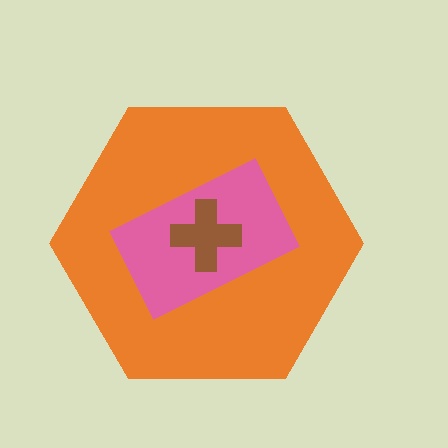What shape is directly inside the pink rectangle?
The brown cross.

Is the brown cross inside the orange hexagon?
Yes.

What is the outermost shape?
The orange hexagon.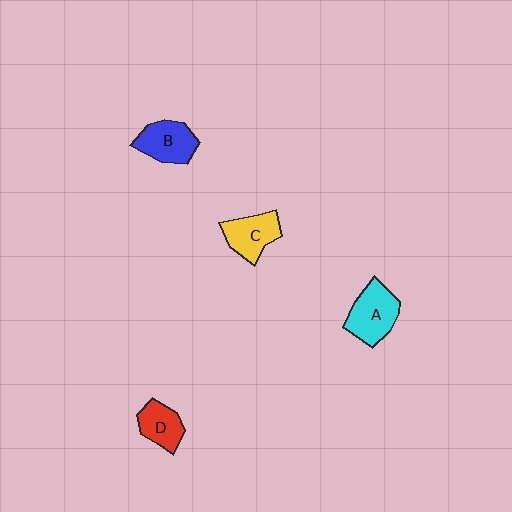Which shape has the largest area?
Shape A (cyan).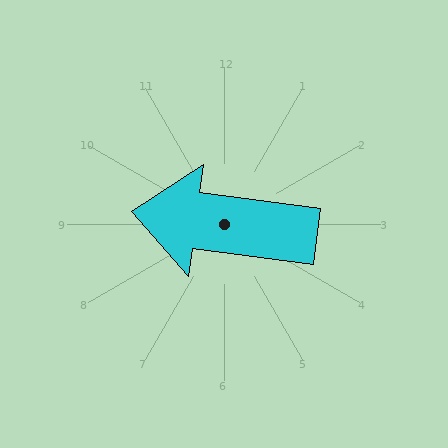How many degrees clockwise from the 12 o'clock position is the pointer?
Approximately 278 degrees.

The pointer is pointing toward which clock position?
Roughly 9 o'clock.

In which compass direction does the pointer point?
West.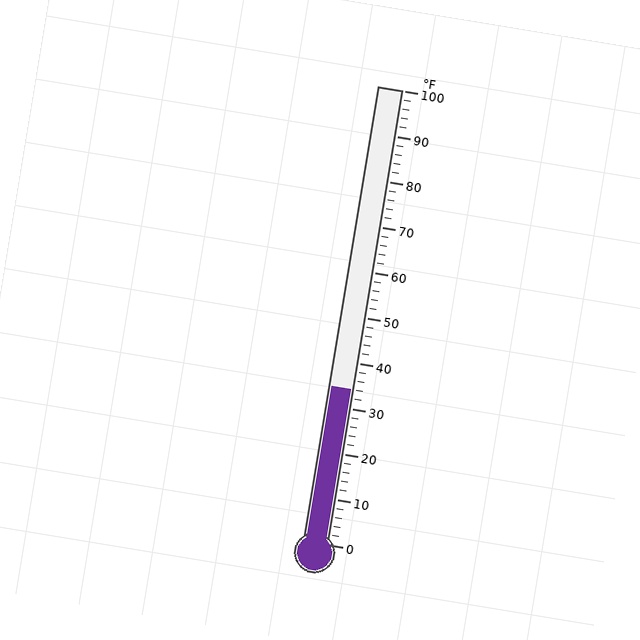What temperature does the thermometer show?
The thermometer shows approximately 34°F.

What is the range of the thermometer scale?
The thermometer scale ranges from 0°F to 100°F.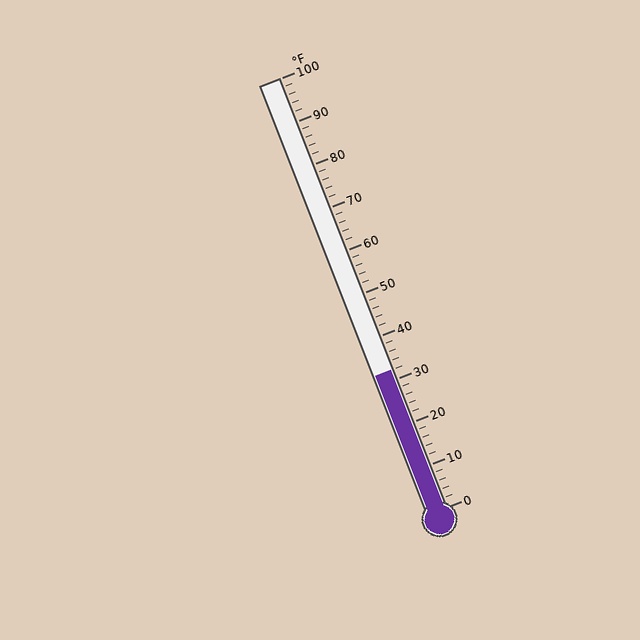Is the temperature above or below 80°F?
The temperature is below 80°F.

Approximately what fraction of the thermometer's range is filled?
The thermometer is filled to approximately 30% of its range.